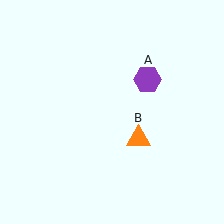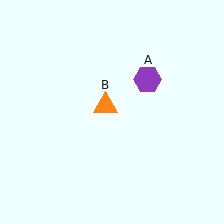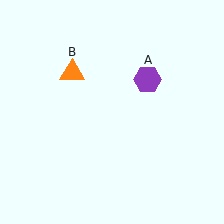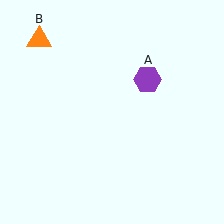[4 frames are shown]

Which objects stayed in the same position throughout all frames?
Purple hexagon (object A) remained stationary.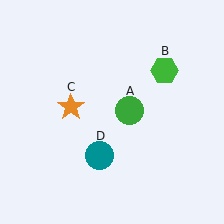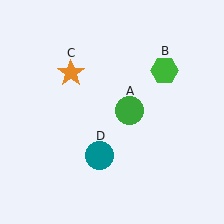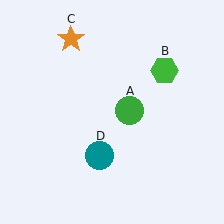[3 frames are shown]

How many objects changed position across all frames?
1 object changed position: orange star (object C).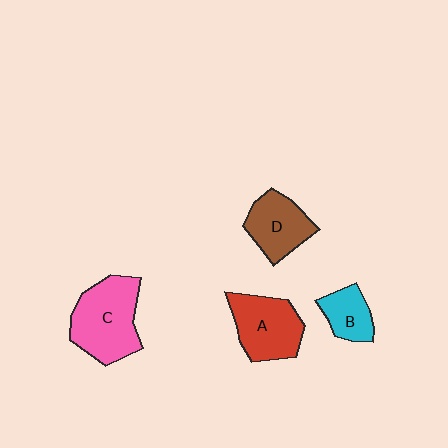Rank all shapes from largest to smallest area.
From largest to smallest: C (pink), A (red), D (brown), B (cyan).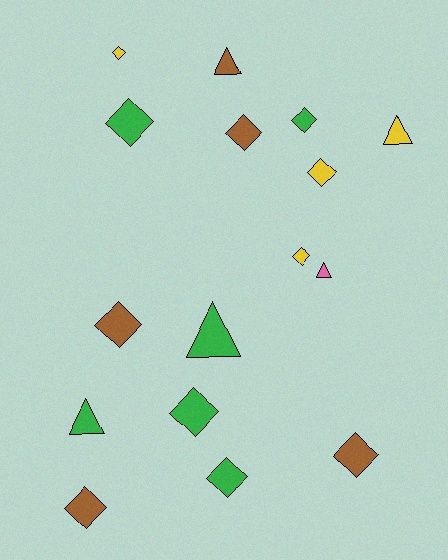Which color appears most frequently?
Green, with 6 objects.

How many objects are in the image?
There are 16 objects.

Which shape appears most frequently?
Diamond, with 11 objects.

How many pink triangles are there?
There is 1 pink triangle.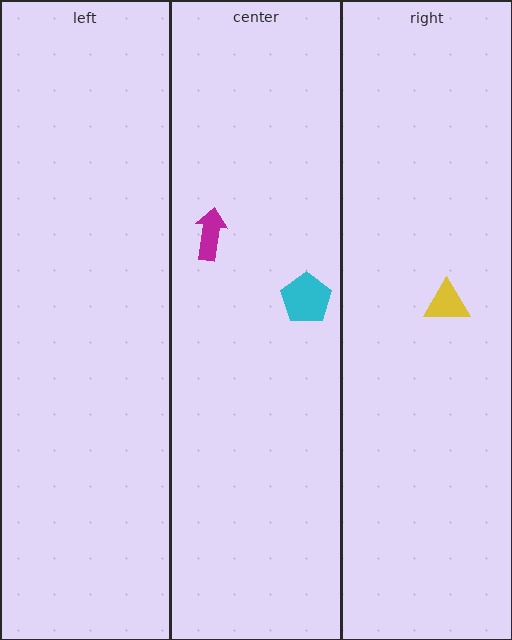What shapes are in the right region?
The yellow triangle.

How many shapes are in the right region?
1.